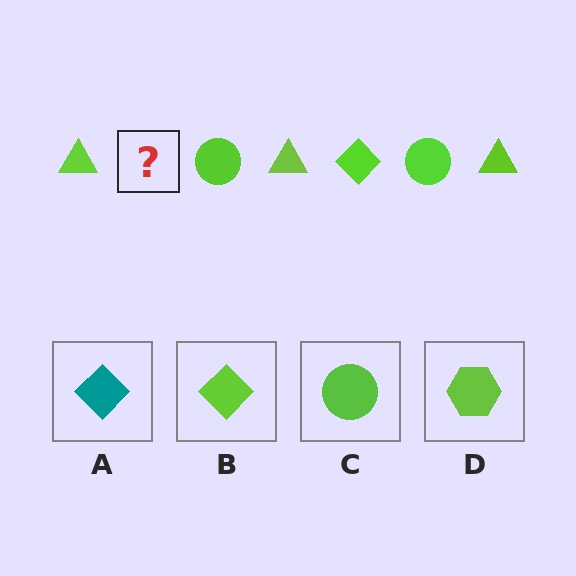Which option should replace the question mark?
Option B.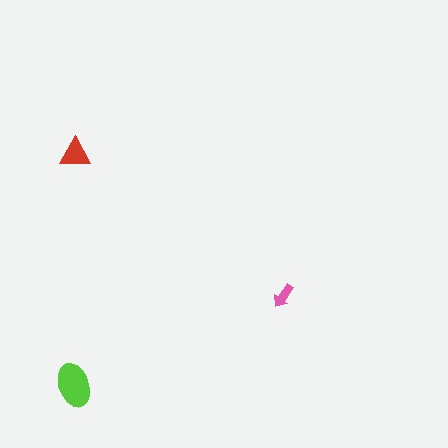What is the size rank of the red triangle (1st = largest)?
2nd.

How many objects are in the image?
There are 3 objects in the image.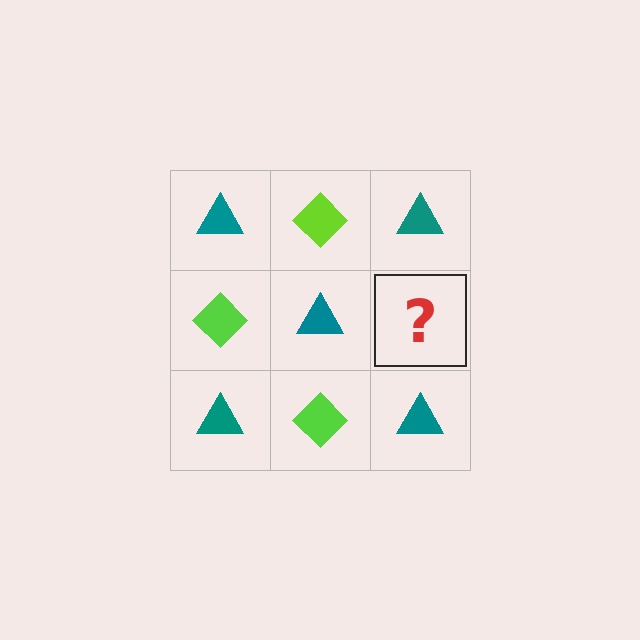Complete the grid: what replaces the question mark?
The question mark should be replaced with a lime diamond.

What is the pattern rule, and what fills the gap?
The rule is that it alternates teal triangle and lime diamond in a checkerboard pattern. The gap should be filled with a lime diamond.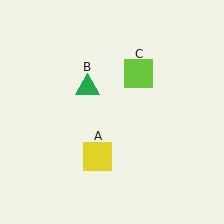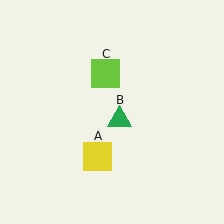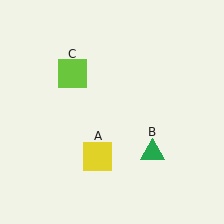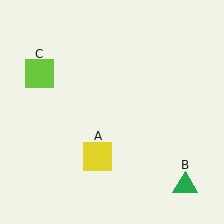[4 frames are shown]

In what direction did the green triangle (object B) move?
The green triangle (object B) moved down and to the right.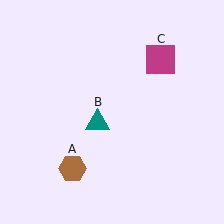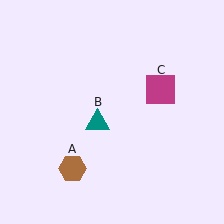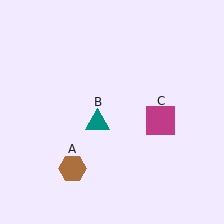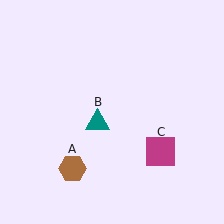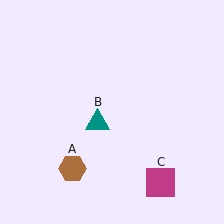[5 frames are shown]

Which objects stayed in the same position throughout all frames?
Brown hexagon (object A) and teal triangle (object B) remained stationary.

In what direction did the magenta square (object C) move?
The magenta square (object C) moved down.